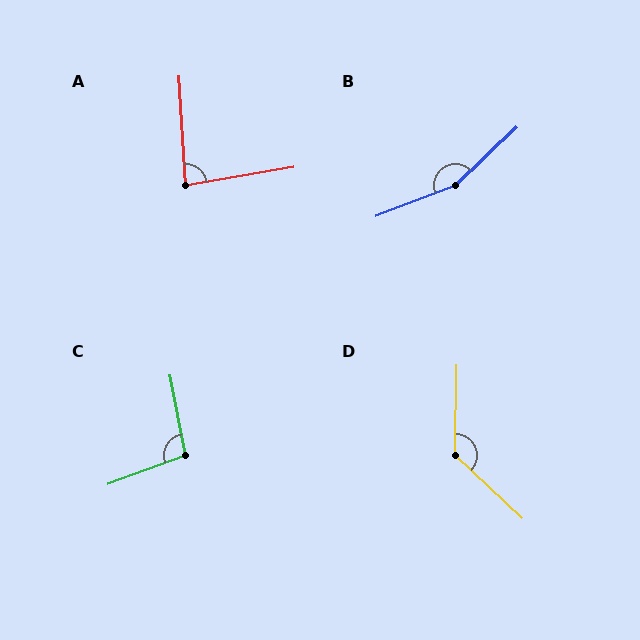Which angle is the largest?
B, at approximately 157 degrees.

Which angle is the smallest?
A, at approximately 84 degrees.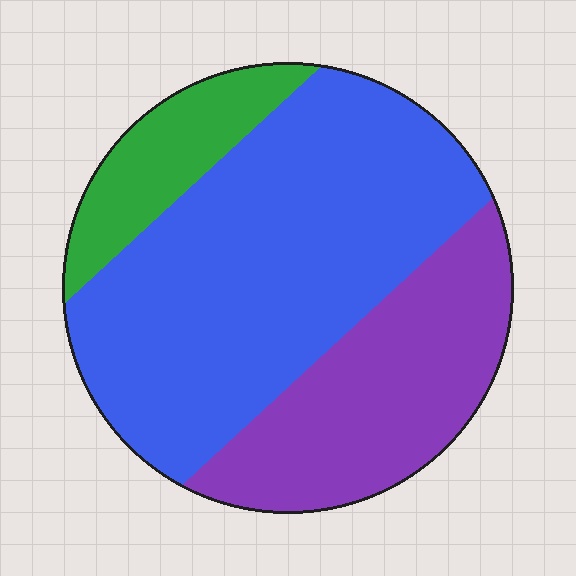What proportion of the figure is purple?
Purple covers about 30% of the figure.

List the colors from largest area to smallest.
From largest to smallest: blue, purple, green.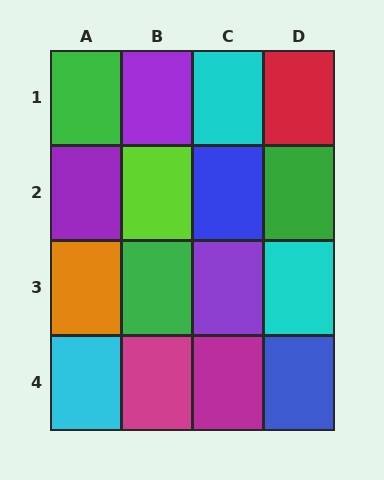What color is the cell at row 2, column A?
Purple.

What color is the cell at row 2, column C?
Blue.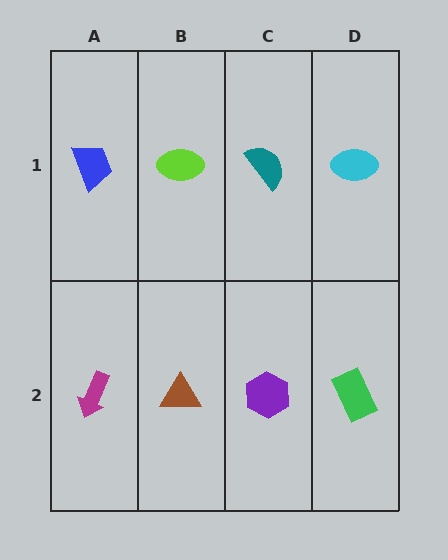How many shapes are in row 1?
4 shapes.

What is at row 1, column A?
A blue trapezoid.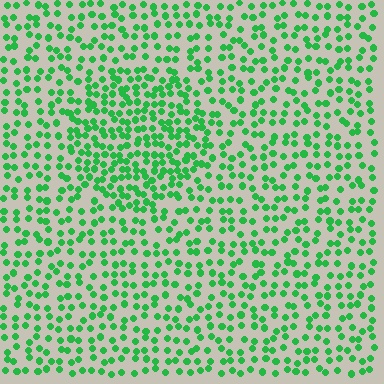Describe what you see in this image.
The image contains small green elements arranged at two different densities. A circle-shaped region is visible where the elements are more densely packed than the surrounding area.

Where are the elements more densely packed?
The elements are more densely packed inside the circle boundary.